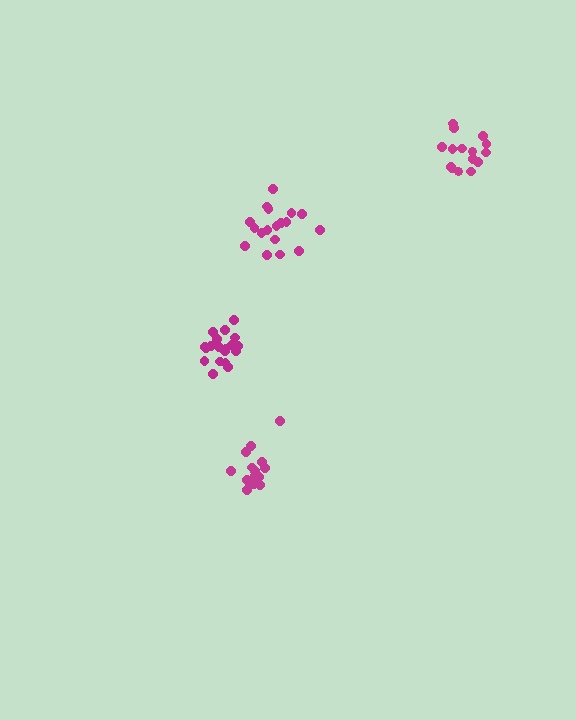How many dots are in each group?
Group 1: 18 dots, Group 2: 15 dots, Group 3: 19 dots, Group 4: 16 dots (68 total).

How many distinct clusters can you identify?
There are 4 distinct clusters.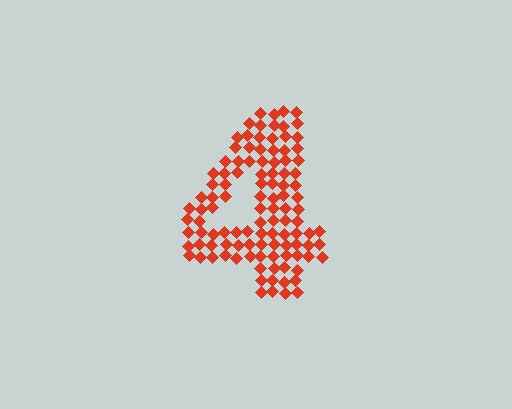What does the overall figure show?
The overall figure shows the digit 4.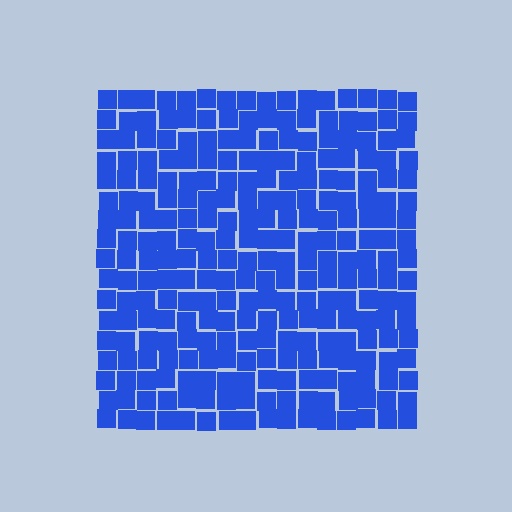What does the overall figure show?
The overall figure shows a square.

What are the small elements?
The small elements are squares.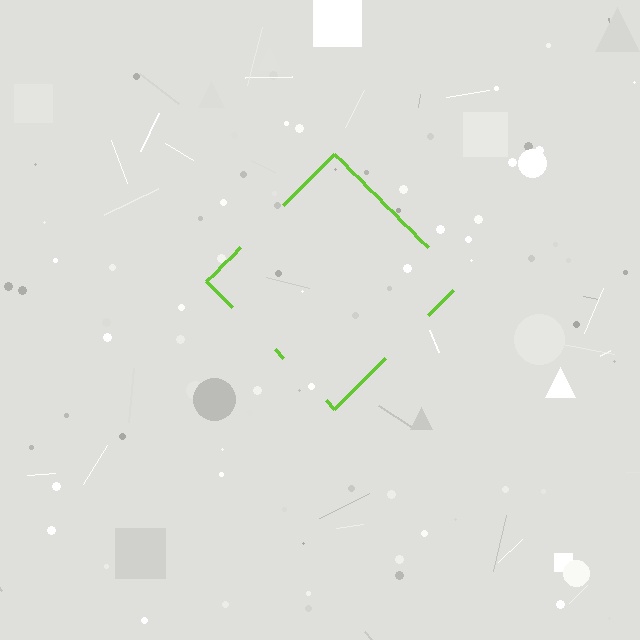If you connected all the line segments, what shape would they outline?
They would outline a diamond.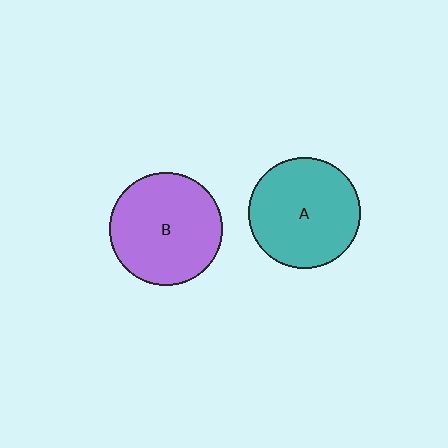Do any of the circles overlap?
No, none of the circles overlap.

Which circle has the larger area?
Circle B (purple).